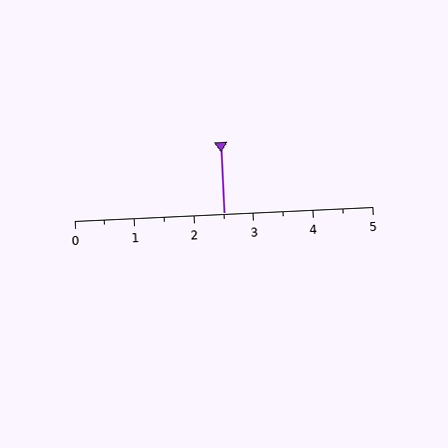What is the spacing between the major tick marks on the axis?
The major ticks are spaced 1 apart.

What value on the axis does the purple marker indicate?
The marker indicates approximately 2.5.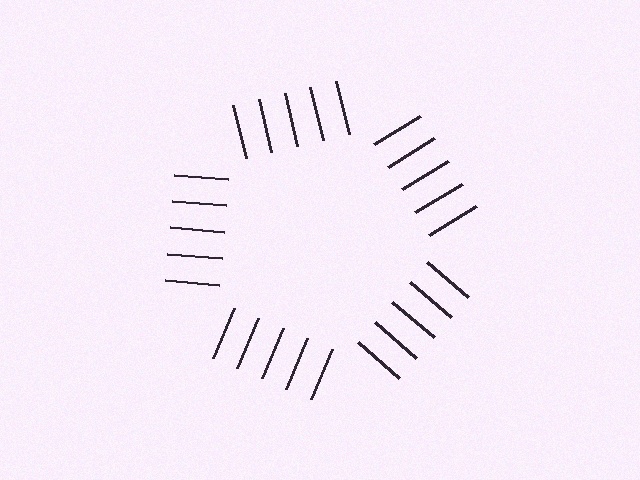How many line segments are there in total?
25 — 5 along each of the 5 edges.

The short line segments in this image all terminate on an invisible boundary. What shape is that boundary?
An illusory pentagon — the line segments terminate on its edges but no continuous stroke is drawn.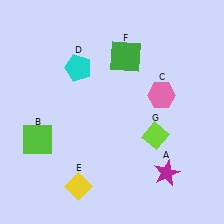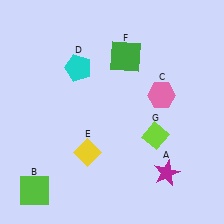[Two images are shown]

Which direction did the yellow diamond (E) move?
The yellow diamond (E) moved up.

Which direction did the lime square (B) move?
The lime square (B) moved down.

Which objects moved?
The objects that moved are: the lime square (B), the yellow diamond (E).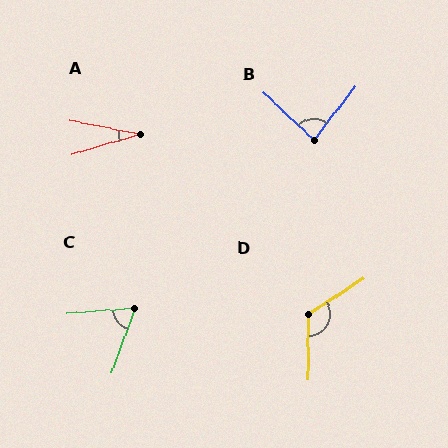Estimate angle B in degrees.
Approximately 85 degrees.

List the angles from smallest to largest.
A (28°), C (65°), B (85°), D (124°).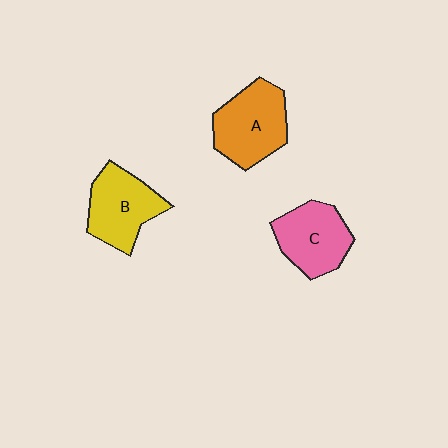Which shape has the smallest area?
Shape C (pink).